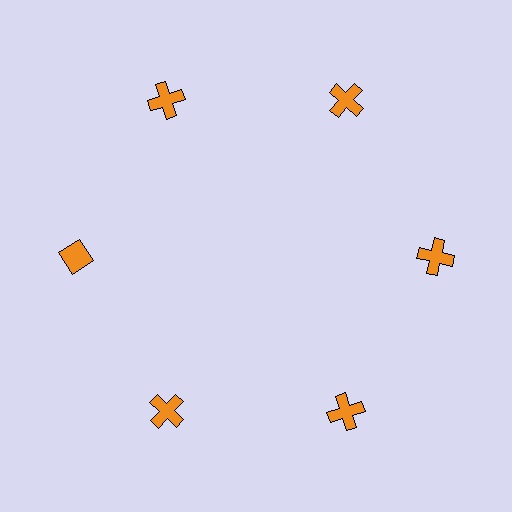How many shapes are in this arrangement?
There are 6 shapes arranged in a ring pattern.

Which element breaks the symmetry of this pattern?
The orange diamond at roughly the 9 o'clock position breaks the symmetry. All other shapes are orange crosses.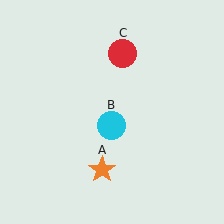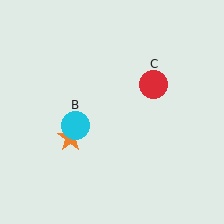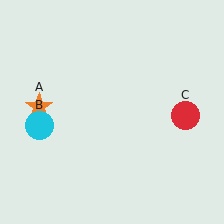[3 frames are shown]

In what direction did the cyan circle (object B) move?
The cyan circle (object B) moved left.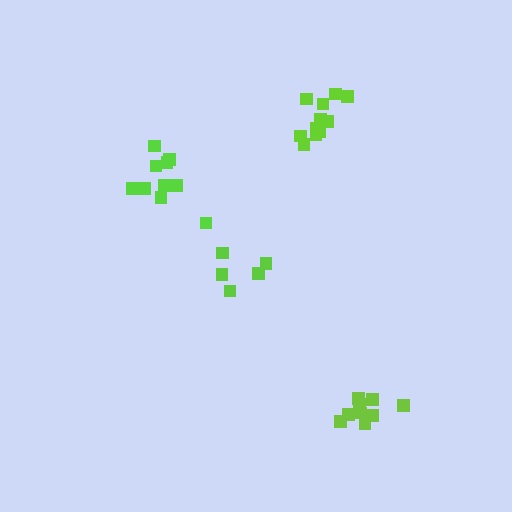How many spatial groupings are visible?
There are 4 spatial groupings.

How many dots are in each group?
Group 1: 10 dots, Group 2: 11 dots, Group 3: 9 dots, Group 4: 5 dots (35 total).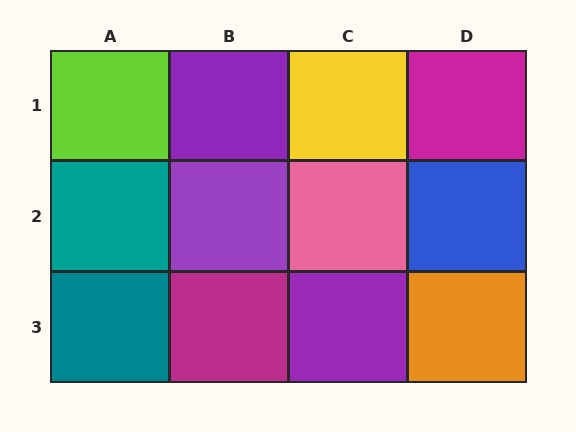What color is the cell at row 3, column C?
Purple.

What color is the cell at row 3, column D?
Orange.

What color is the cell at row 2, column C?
Pink.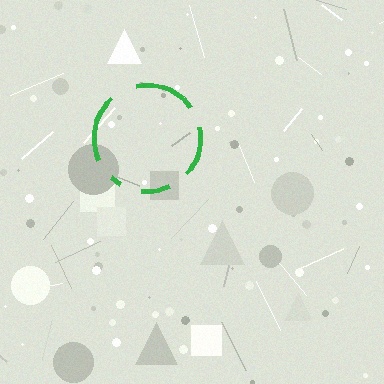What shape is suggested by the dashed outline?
The dashed outline suggests a circle.